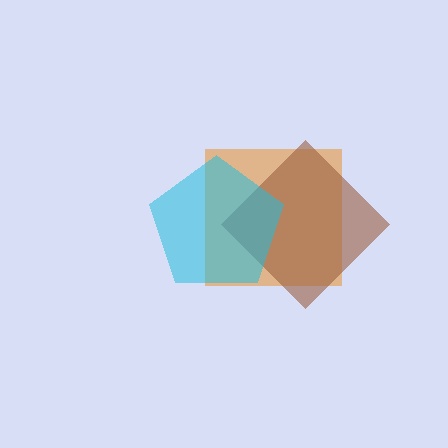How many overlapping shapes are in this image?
There are 3 overlapping shapes in the image.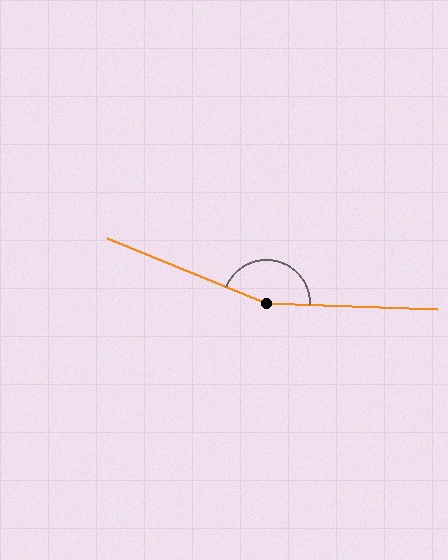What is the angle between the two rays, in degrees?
Approximately 160 degrees.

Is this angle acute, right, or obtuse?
It is obtuse.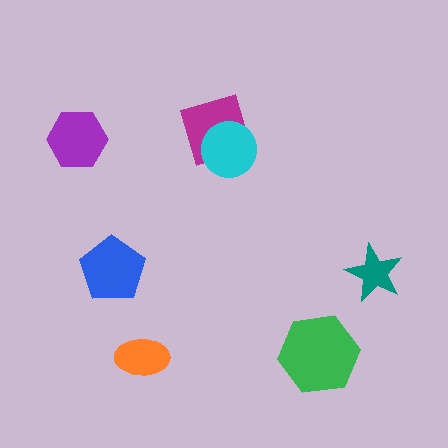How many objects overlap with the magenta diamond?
1 object overlaps with the magenta diamond.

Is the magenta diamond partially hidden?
Yes, it is partially covered by another shape.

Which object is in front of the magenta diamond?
The cyan circle is in front of the magenta diamond.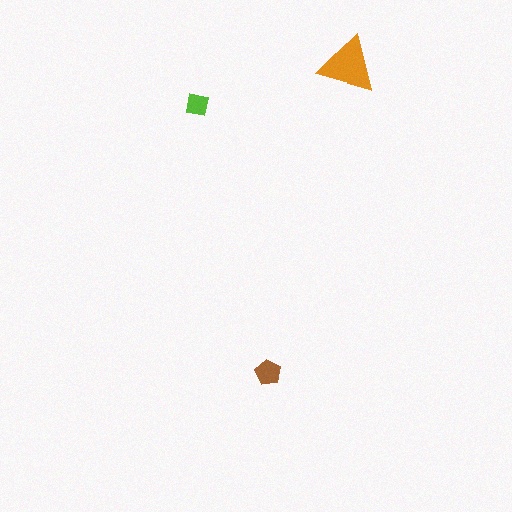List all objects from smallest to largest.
The lime square, the brown pentagon, the orange triangle.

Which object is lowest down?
The brown pentagon is bottommost.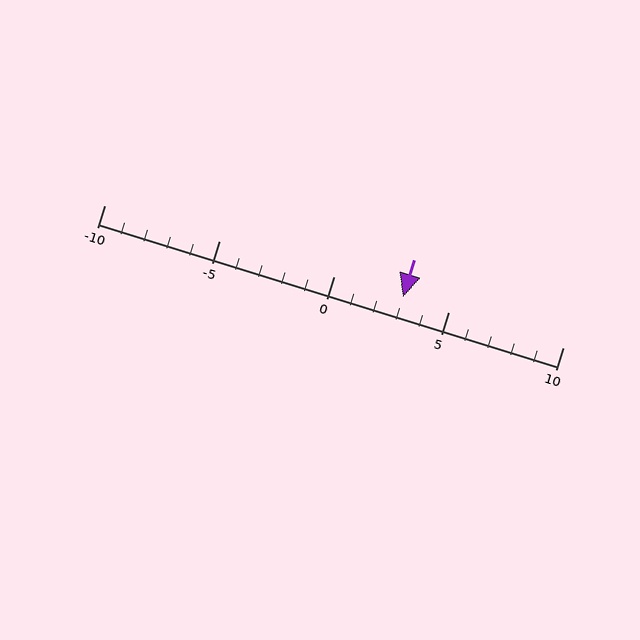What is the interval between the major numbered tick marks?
The major tick marks are spaced 5 units apart.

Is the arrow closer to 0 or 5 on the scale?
The arrow is closer to 5.